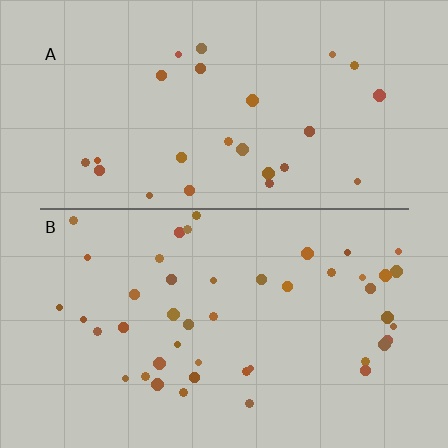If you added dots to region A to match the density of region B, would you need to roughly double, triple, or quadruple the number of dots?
Approximately double.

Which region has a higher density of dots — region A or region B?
B (the bottom).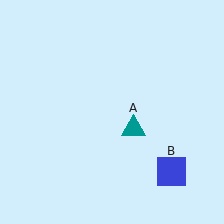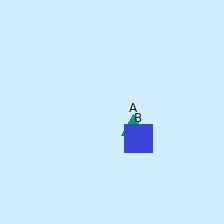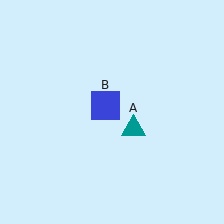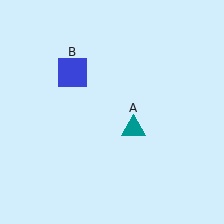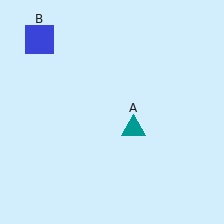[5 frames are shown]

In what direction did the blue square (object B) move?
The blue square (object B) moved up and to the left.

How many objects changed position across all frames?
1 object changed position: blue square (object B).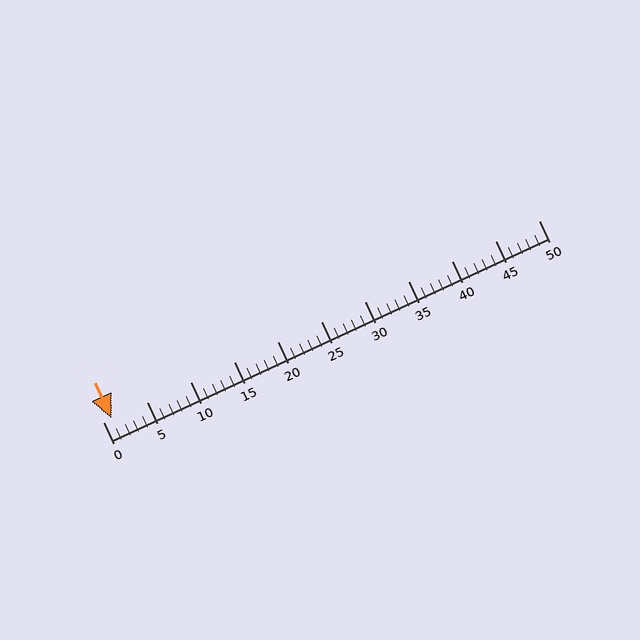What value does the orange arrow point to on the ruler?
The orange arrow points to approximately 1.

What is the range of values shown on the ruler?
The ruler shows values from 0 to 50.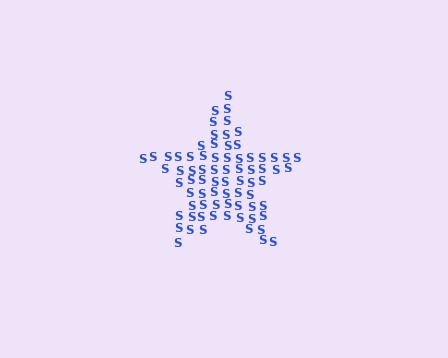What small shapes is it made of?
It is made of small letter S's.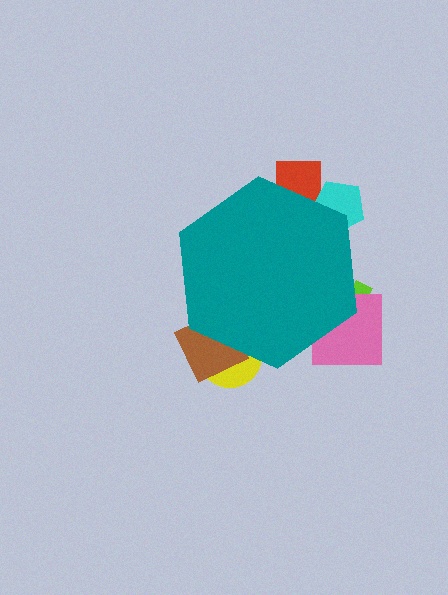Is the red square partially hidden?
Yes, the red square is partially hidden behind the teal hexagon.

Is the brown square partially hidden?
Yes, the brown square is partially hidden behind the teal hexagon.